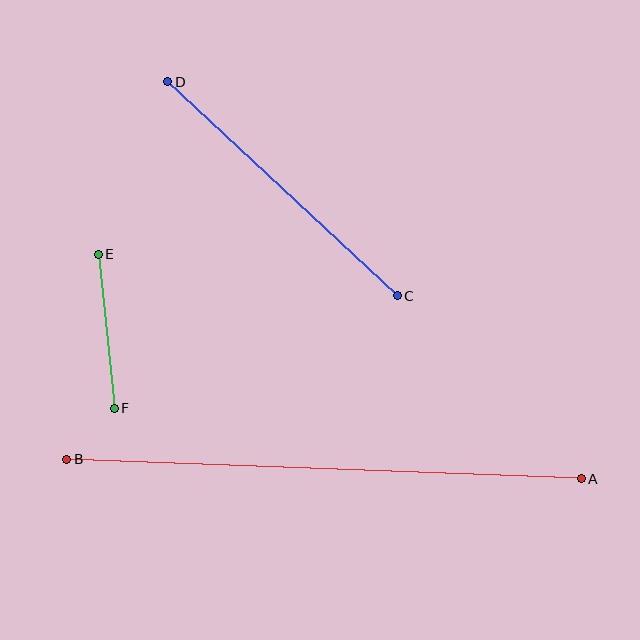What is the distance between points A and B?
The distance is approximately 515 pixels.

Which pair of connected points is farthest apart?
Points A and B are farthest apart.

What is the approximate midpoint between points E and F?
The midpoint is at approximately (106, 331) pixels.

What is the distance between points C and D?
The distance is approximately 314 pixels.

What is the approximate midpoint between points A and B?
The midpoint is at approximately (324, 469) pixels.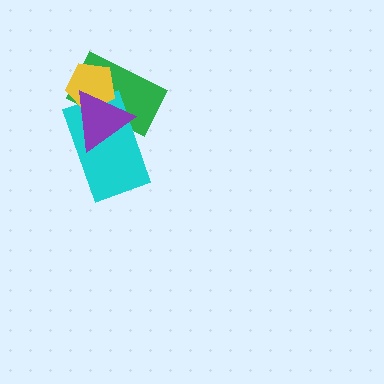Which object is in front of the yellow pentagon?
The purple triangle is in front of the yellow pentagon.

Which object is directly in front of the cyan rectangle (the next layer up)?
The yellow pentagon is directly in front of the cyan rectangle.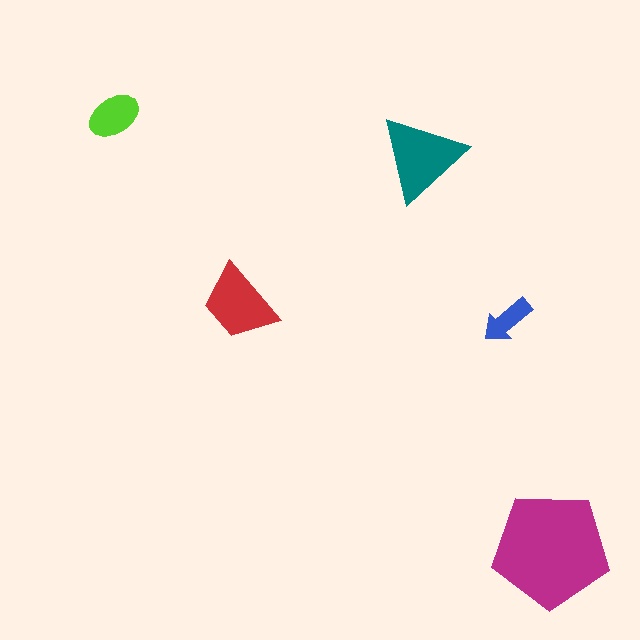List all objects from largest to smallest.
The magenta pentagon, the teal triangle, the red trapezoid, the lime ellipse, the blue arrow.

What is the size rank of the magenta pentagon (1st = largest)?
1st.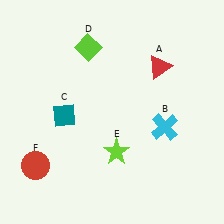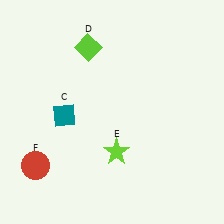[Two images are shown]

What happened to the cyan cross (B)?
The cyan cross (B) was removed in Image 2. It was in the bottom-right area of Image 1.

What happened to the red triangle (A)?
The red triangle (A) was removed in Image 2. It was in the top-right area of Image 1.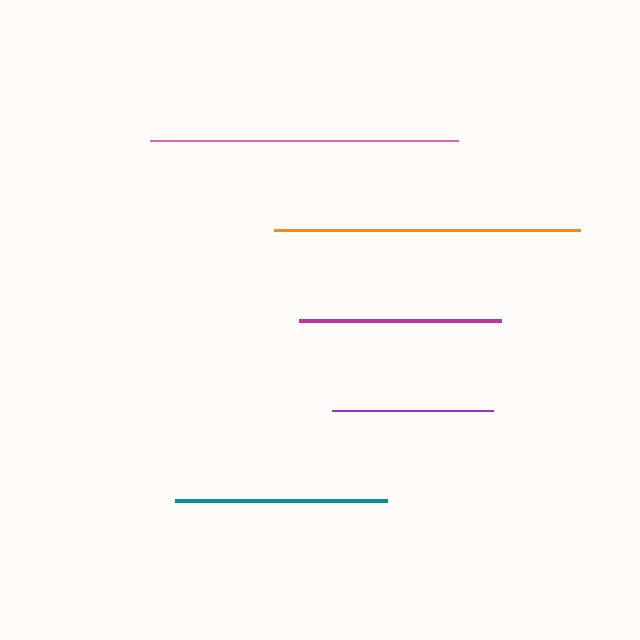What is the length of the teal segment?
The teal segment is approximately 211 pixels long.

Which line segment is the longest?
The pink line is the longest at approximately 308 pixels.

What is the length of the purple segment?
The purple segment is approximately 160 pixels long.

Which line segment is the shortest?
The purple line is the shortest at approximately 160 pixels.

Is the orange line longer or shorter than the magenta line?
The orange line is longer than the magenta line.